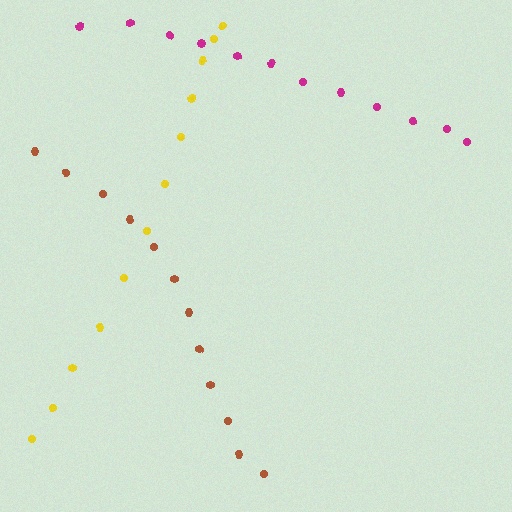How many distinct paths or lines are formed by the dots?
There are 3 distinct paths.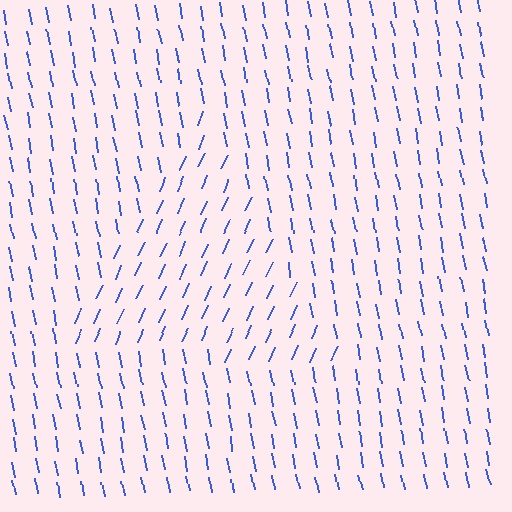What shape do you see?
I see a triangle.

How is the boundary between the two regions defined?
The boundary is defined purely by a change in line orientation (approximately 35 degrees difference). All lines are the same color and thickness.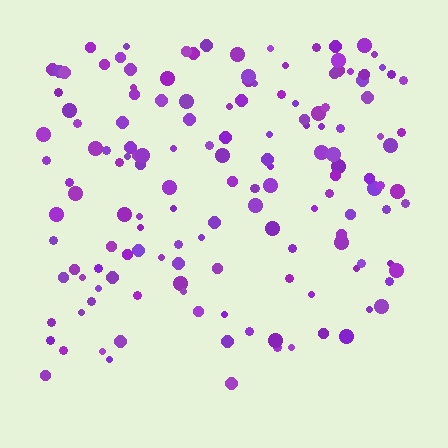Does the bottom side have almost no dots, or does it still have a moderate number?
Still a moderate number, just noticeably fewer than the top.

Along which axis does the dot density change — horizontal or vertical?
Vertical.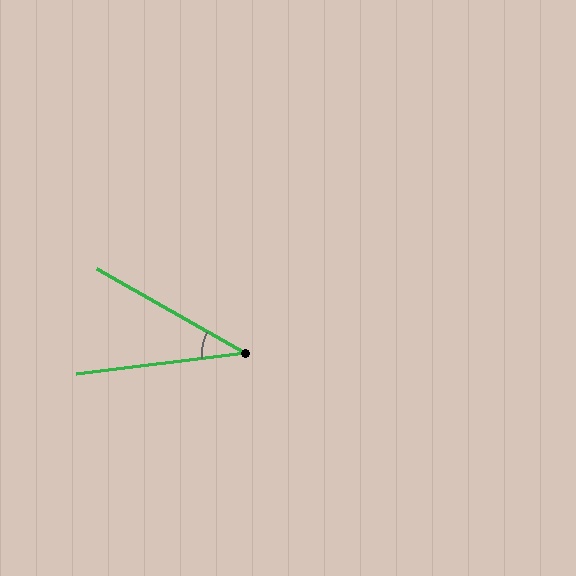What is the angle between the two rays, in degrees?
Approximately 37 degrees.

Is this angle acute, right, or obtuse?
It is acute.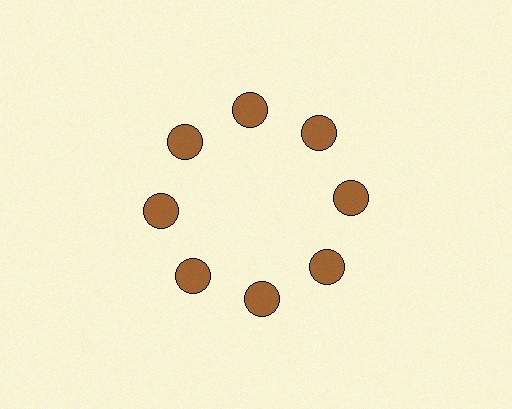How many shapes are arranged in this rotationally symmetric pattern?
There are 8 shapes, arranged in 8 groups of 1.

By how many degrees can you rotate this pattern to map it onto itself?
The pattern maps onto itself every 45 degrees of rotation.